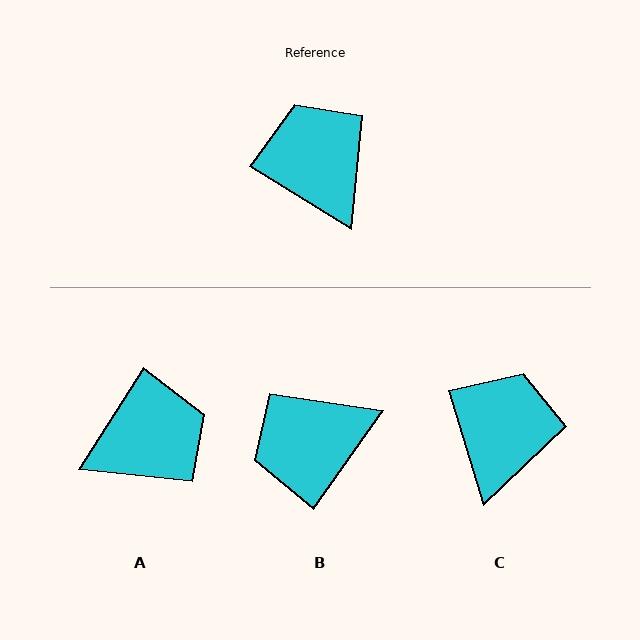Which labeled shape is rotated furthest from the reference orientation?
A, about 91 degrees away.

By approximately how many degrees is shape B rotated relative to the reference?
Approximately 86 degrees counter-clockwise.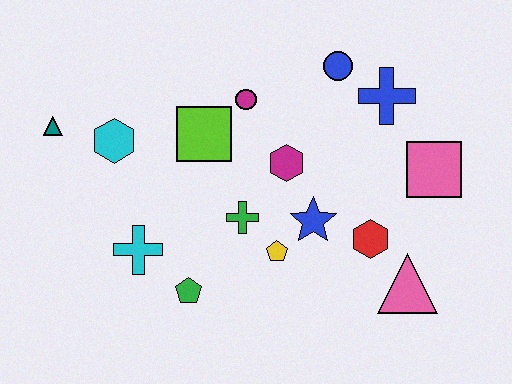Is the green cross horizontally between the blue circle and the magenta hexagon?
No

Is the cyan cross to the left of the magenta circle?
Yes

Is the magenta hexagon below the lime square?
Yes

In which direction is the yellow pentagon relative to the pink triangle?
The yellow pentagon is to the left of the pink triangle.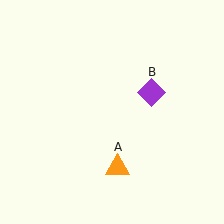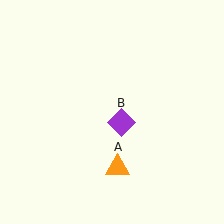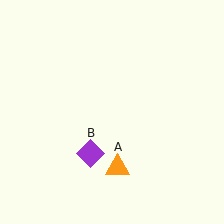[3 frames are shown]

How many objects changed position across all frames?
1 object changed position: purple diamond (object B).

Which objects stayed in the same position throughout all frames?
Orange triangle (object A) remained stationary.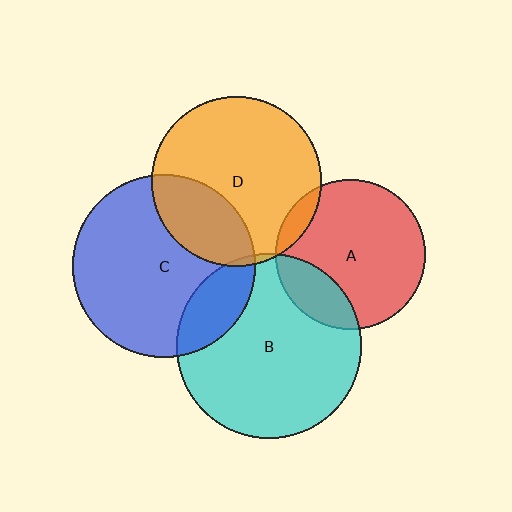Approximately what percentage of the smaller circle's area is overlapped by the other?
Approximately 5%.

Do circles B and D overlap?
Yes.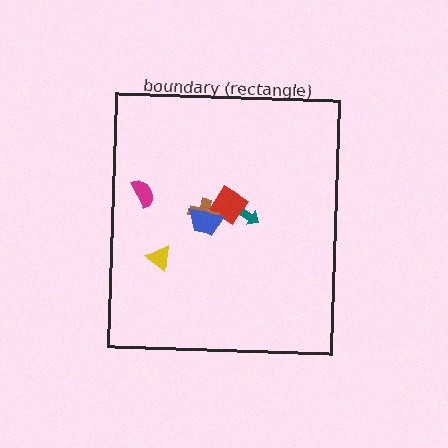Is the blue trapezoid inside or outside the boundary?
Inside.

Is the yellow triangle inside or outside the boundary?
Inside.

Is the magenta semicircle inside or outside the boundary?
Inside.